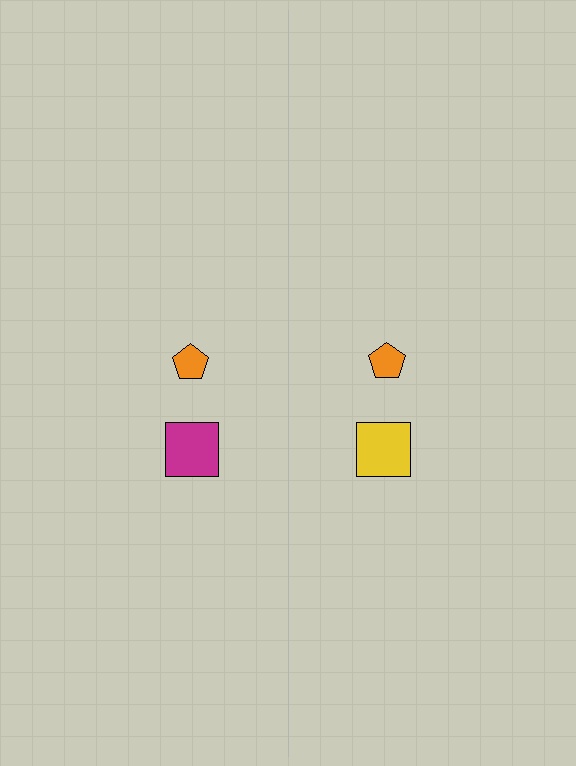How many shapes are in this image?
There are 4 shapes in this image.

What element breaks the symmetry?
The yellow square on the right side breaks the symmetry — its mirror counterpart is magenta.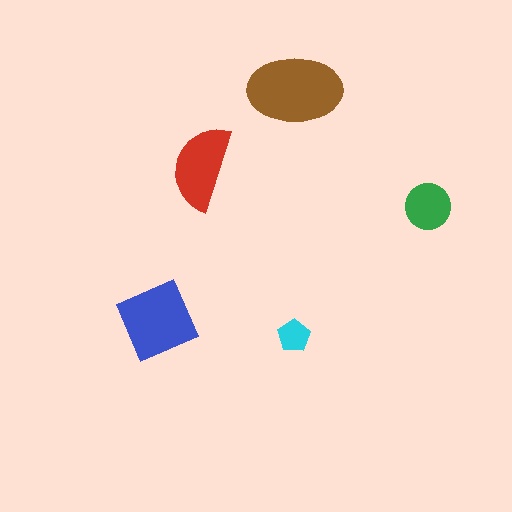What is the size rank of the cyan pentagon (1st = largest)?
5th.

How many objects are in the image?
There are 5 objects in the image.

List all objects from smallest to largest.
The cyan pentagon, the green circle, the red semicircle, the blue diamond, the brown ellipse.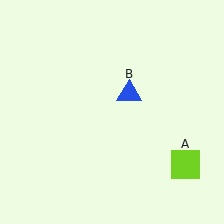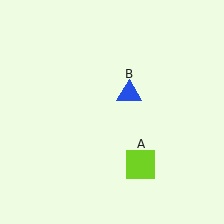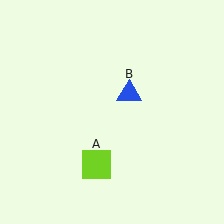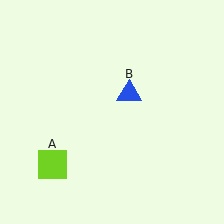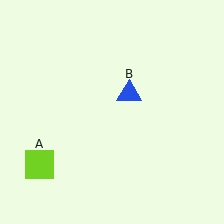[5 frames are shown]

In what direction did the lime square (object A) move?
The lime square (object A) moved left.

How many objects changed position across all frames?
1 object changed position: lime square (object A).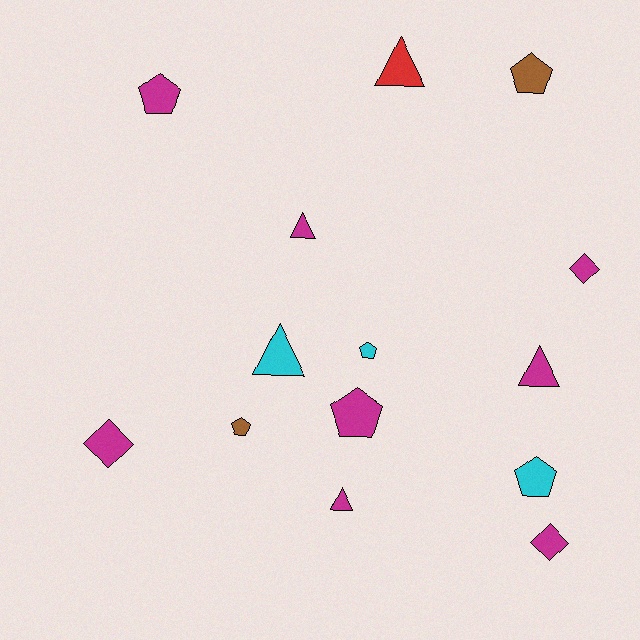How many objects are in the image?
There are 14 objects.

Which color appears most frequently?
Magenta, with 8 objects.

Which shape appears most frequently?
Pentagon, with 6 objects.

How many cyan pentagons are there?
There are 2 cyan pentagons.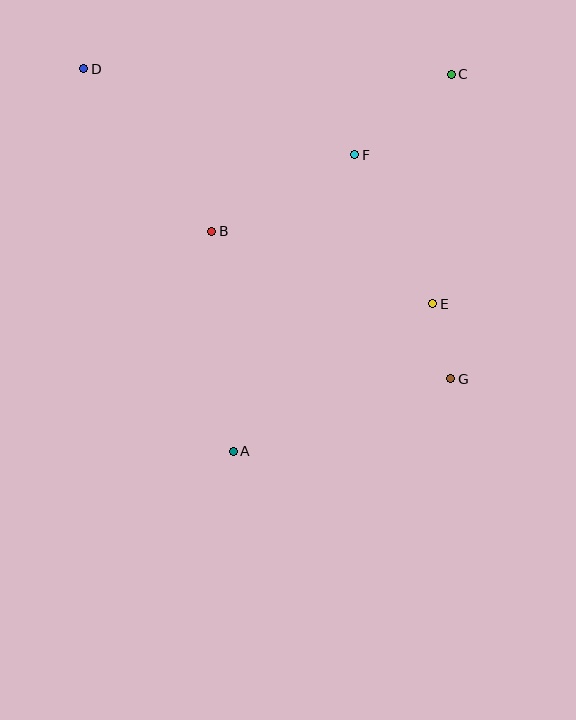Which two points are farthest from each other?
Points D and G are farthest from each other.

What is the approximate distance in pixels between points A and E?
The distance between A and E is approximately 248 pixels.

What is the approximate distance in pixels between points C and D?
The distance between C and D is approximately 368 pixels.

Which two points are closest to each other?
Points E and G are closest to each other.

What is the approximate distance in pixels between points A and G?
The distance between A and G is approximately 229 pixels.